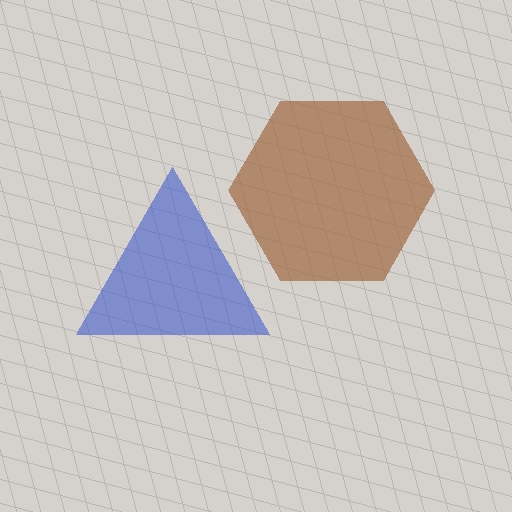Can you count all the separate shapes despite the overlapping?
Yes, there are 2 separate shapes.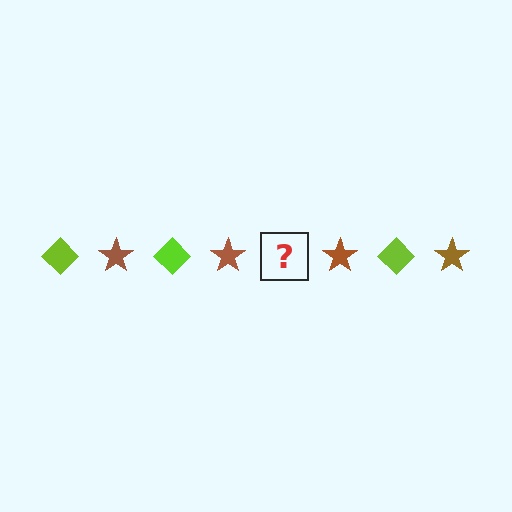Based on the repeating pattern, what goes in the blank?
The blank should be a lime diamond.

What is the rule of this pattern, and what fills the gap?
The rule is that the pattern alternates between lime diamond and brown star. The gap should be filled with a lime diamond.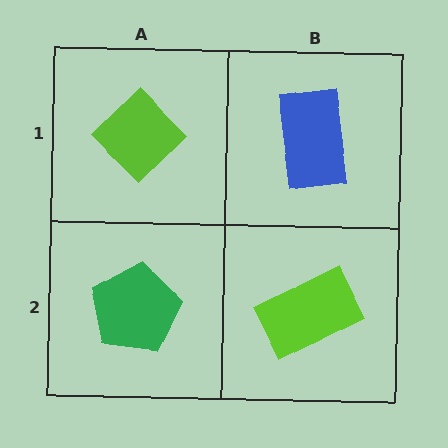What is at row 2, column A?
A green pentagon.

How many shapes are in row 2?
2 shapes.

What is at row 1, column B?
A blue rectangle.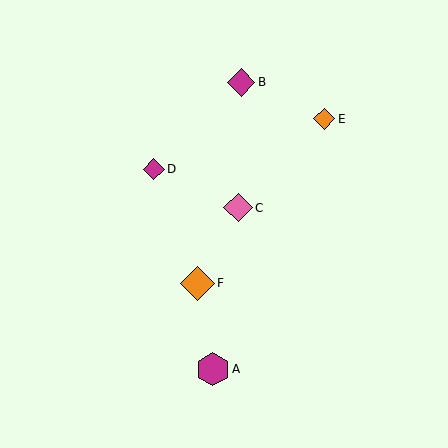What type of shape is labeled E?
Shape E is an orange diamond.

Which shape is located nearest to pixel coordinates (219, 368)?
The magenta hexagon (labeled A) at (213, 369) is nearest to that location.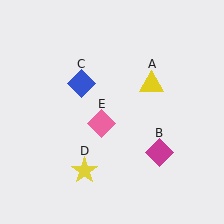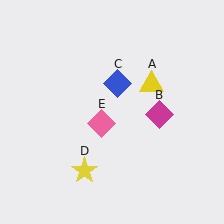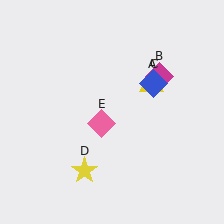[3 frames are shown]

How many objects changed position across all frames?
2 objects changed position: magenta diamond (object B), blue diamond (object C).